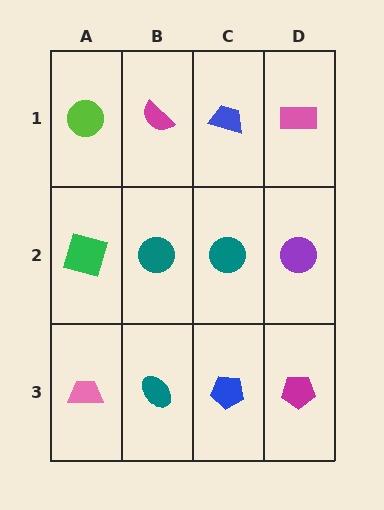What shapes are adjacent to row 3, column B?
A teal circle (row 2, column B), a pink trapezoid (row 3, column A), a blue pentagon (row 3, column C).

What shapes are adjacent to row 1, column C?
A teal circle (row 2, column C), a magenta semicircle (row 1, column B), a pink rectangle (row 1, column D).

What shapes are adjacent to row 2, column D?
A pink rectangle (row 1, column D), a magenta pentagon (row 3, column D), a teal circle (row 2, column C).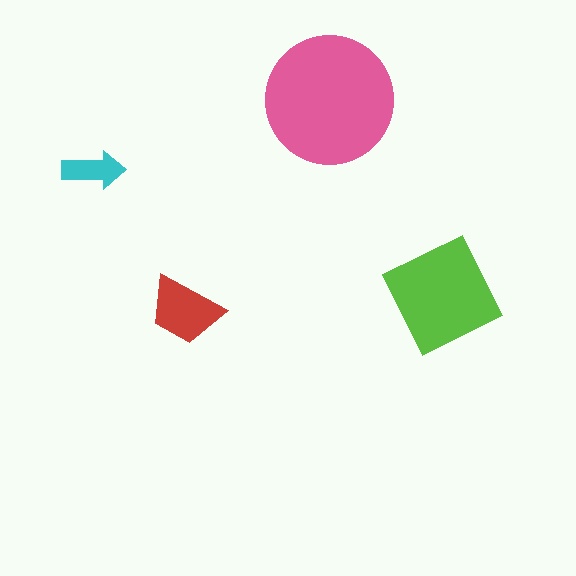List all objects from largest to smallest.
The pink circle, the lime square, the red trapezoid, the cyan arrow.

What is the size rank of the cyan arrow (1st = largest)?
4th.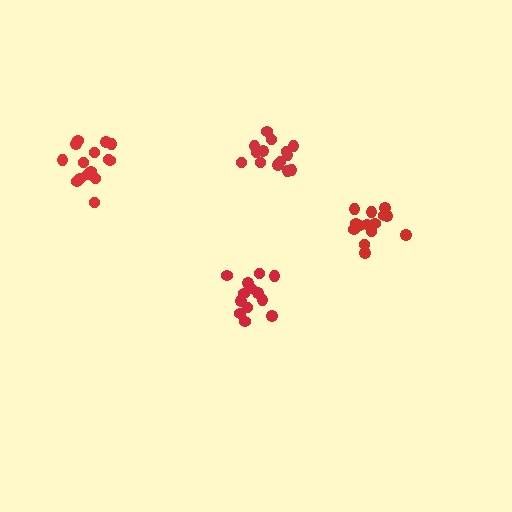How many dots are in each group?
Group 1: 14 dots, Group 2: 13 dots, Group 3: 15 dots, Group 4: 14 dots (56 total).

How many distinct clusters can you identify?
There are 4 distinct clusters.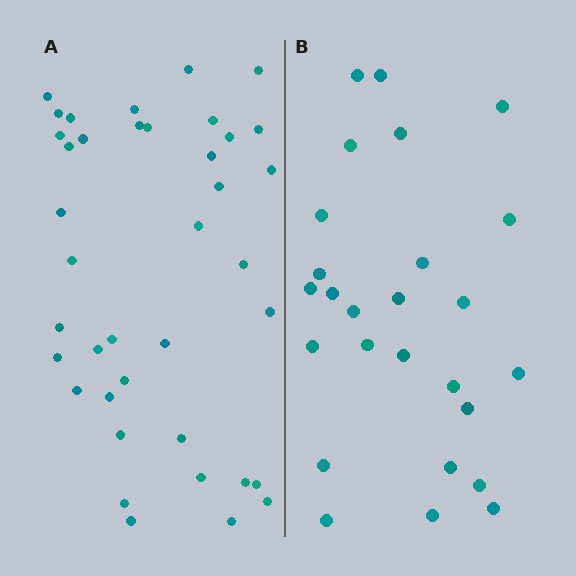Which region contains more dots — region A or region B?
Region A (the left region) has more dots.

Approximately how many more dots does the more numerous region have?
Region A has approximately 15 more dots than region B.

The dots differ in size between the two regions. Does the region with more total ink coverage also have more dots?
No. Region B has more total ink coverage because its dots are larger, but region A actually contains more individual dots. Total area can be misleading — the number of items is what matters here.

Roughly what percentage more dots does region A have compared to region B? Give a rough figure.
About 50% more.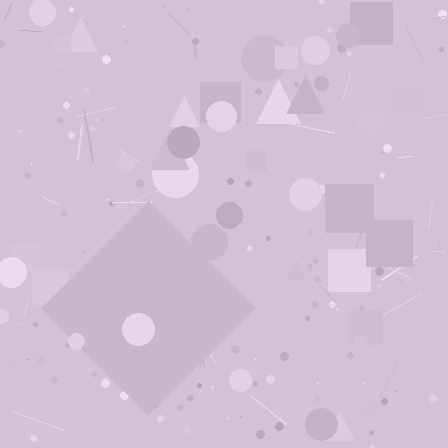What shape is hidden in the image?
A diamond is hidden in the image.